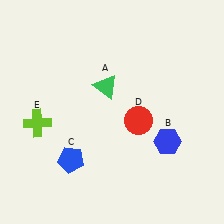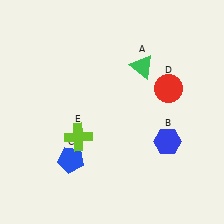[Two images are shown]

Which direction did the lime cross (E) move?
The lime cross (E) moved right.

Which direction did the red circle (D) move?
The red circle (D) moved up.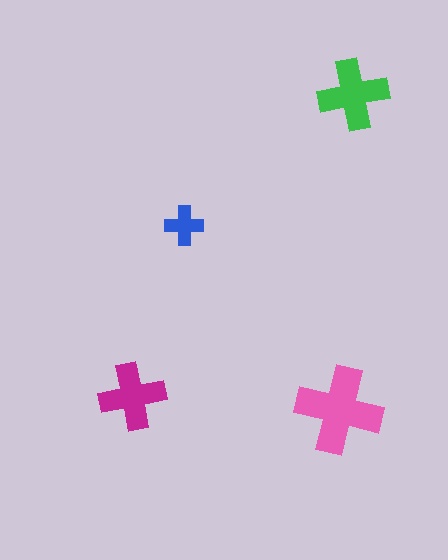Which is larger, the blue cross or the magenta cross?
The magenta one.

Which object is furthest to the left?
The magenta cross is leftmost.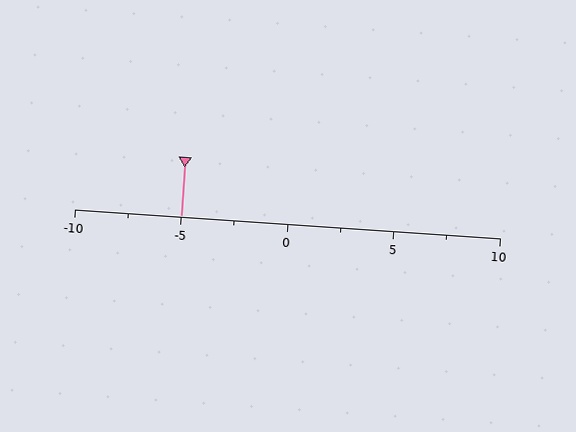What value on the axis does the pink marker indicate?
The marker indicates approximately -5.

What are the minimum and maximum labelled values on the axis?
The axis runs from -10 to 10.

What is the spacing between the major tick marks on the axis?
The major ticks are spaced 5 apart.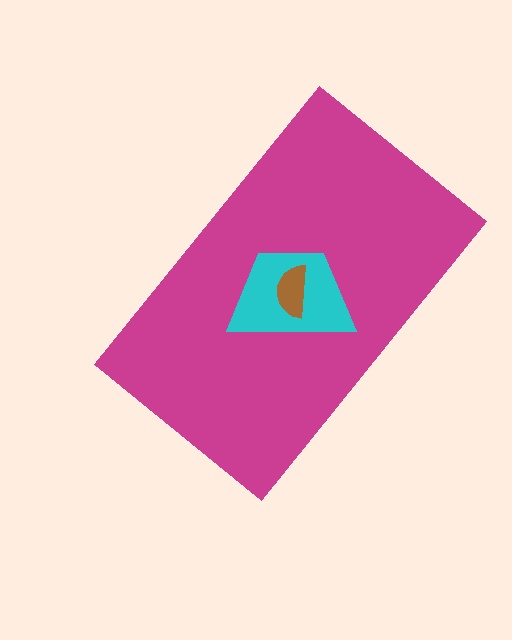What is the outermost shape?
The magenta rectangle.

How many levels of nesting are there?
3.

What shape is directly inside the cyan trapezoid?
The brown semicircle.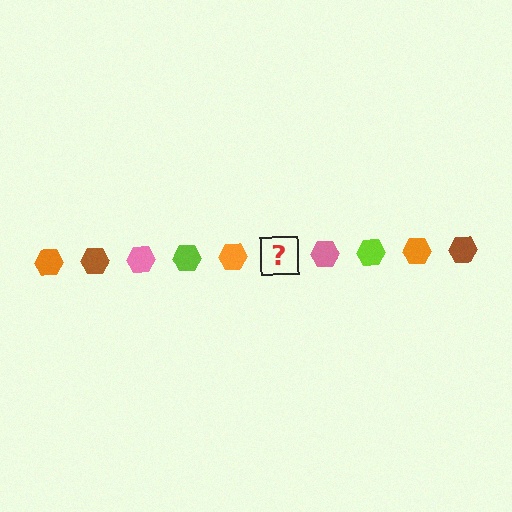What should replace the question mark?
The question mark should be replaced with a brown hexagon.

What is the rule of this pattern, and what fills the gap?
The rule is that the pattern cycles through orange, brown, pink, lime hexagons. The gap should be filled with a brown hexagon.